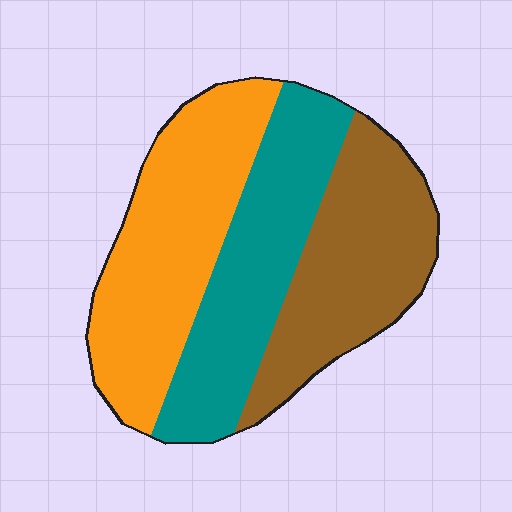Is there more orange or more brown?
Orange.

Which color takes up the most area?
Orange, at roughly 35%.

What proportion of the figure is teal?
Teal covers roughly 30% of the figure.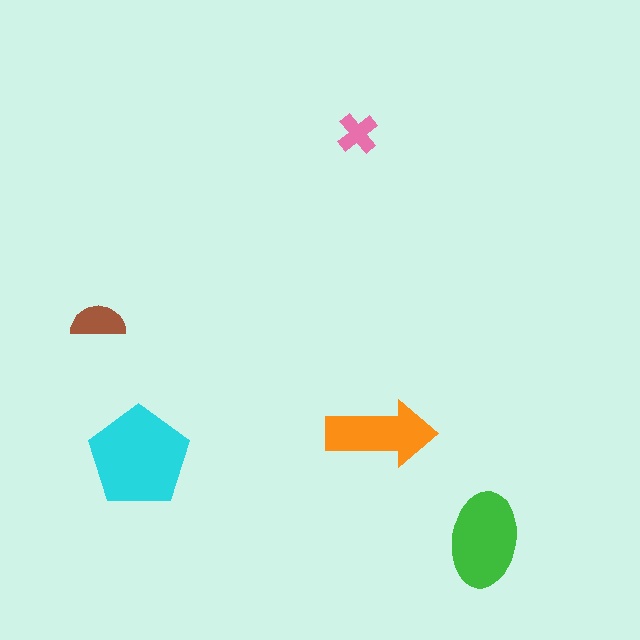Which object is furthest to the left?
The brown semicircle is leftmost.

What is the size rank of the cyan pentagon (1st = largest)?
1st.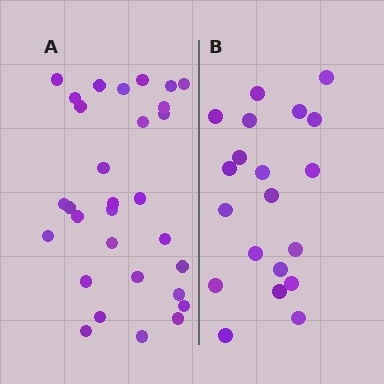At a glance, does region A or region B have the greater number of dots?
Region A (the left region) has more dots.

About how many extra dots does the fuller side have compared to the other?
Region A has roughly 10 or so more dots than region B.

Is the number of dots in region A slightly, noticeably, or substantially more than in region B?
Region A has substantially more. The ratio is roughly 1.5 to 1.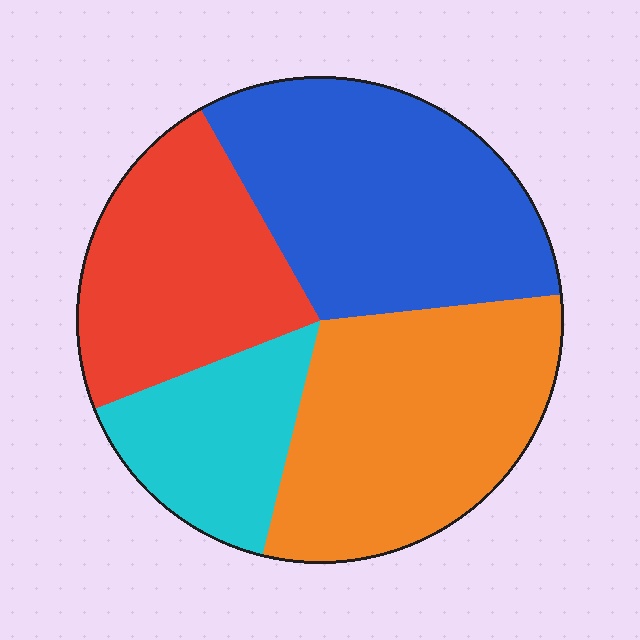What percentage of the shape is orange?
Orange covers roughly 30% of the shape.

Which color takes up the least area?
Cyan, at roughly 15%.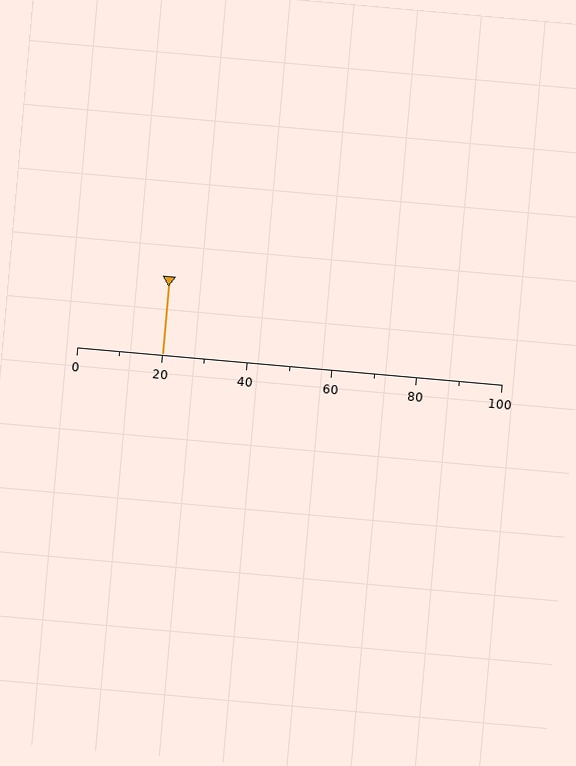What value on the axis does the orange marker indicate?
The marker indicates approximately 20.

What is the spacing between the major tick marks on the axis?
The major ticks are spaced 20 apart.